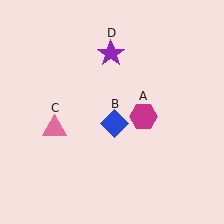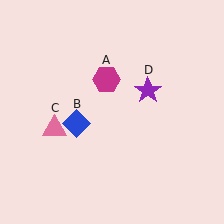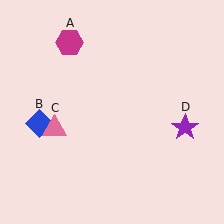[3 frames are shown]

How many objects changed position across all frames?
3 objects changed position: magenta hexagon (object A), blue diamond (object B), purple star (object D).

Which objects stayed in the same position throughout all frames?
Pink triangle (object C) remained stationary.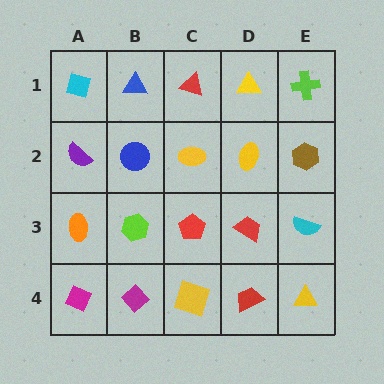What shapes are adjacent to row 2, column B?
A blue triangle (row 1, column B), a lime hexagon (row 3, column B), a purple semicircle (row 2, column A), a yellow ellipse (row 2, column C).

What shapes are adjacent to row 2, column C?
A red triangle (row 1, column C), a red pentagon (row 3, column C), a blue circle (row 2, column B), a yellow ellipse (row 2, column D).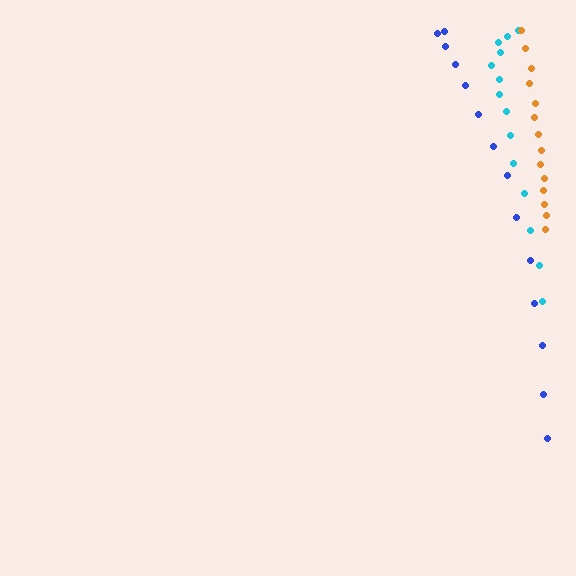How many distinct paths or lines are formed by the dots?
There are 3 distinct paths.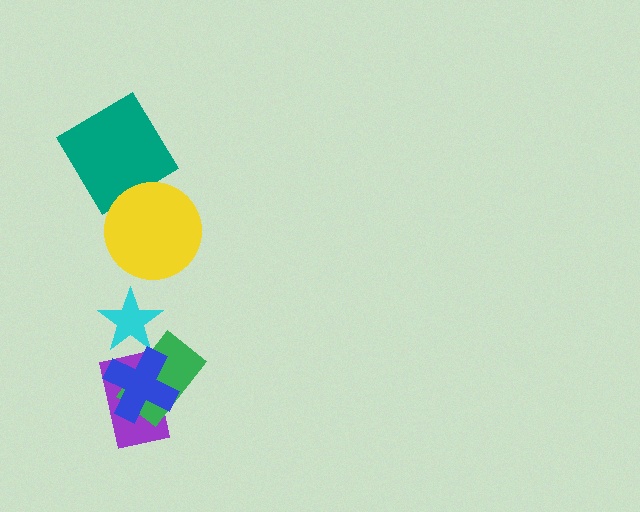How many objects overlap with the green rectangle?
3 objects overlap with the green rectangle.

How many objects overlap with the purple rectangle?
2 objects overlap with the purple rectangle.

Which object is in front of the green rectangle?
The blue cross is in front of the green rectangle.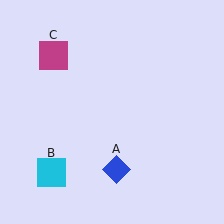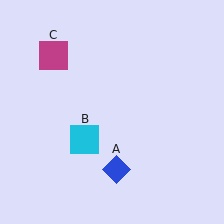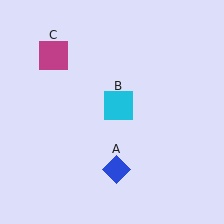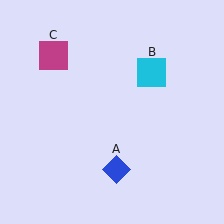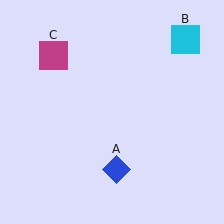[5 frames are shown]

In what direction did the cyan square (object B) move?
The cyan square (object B) moved up and to the right.